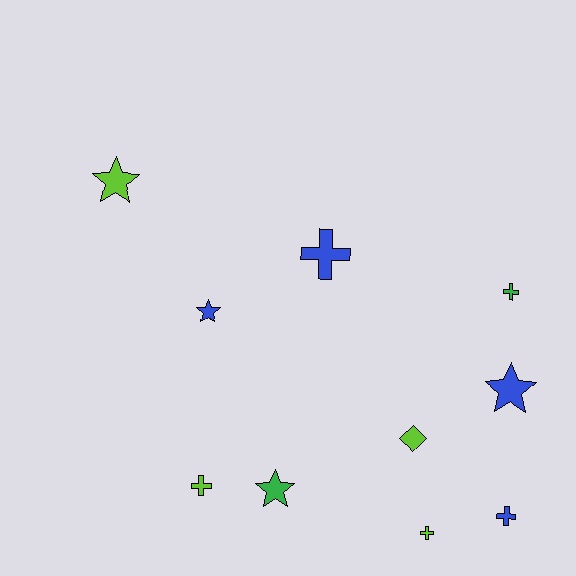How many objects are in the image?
There are 10 objects.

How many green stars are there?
There is 1 green star.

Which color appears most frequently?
Blue, with 4 objects.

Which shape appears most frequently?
Cross, with 5 objects.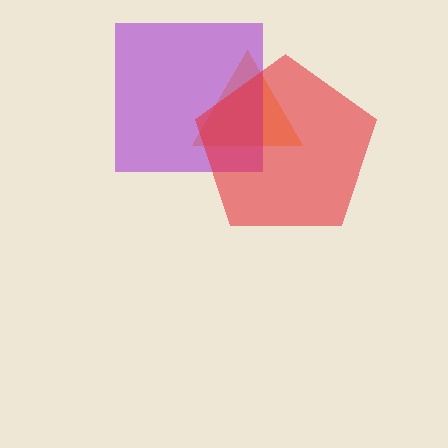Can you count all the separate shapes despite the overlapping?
Yes, there are 3 separate shapes.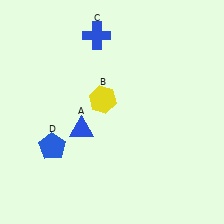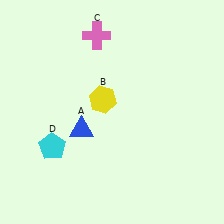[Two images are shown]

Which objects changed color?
C changed from blue to pink. D changed from blue to cyan.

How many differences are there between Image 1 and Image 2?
There are 2 differences between the two images.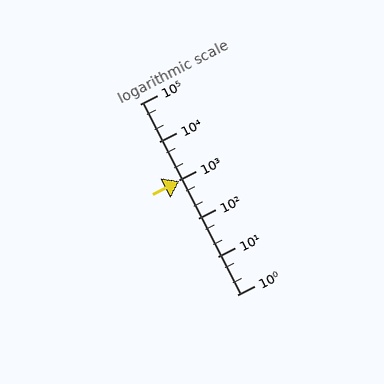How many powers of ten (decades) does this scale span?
The scale spans 5 decades, from 1 to 100000.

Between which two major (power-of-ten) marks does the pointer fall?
The pointer is between 100 and 1000.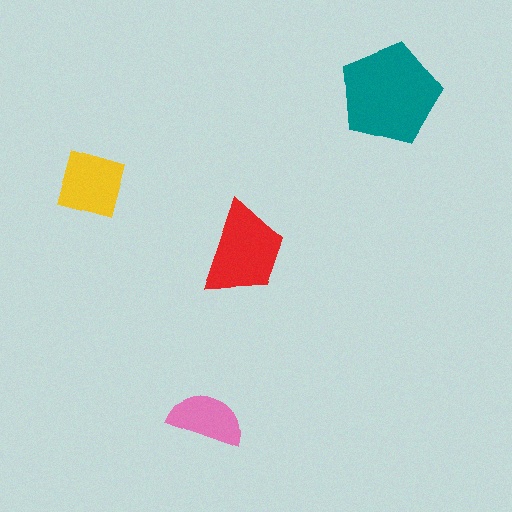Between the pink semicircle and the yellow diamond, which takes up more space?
The yellow diamond.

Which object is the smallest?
The pink semicircle.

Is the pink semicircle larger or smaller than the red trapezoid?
Smaller.